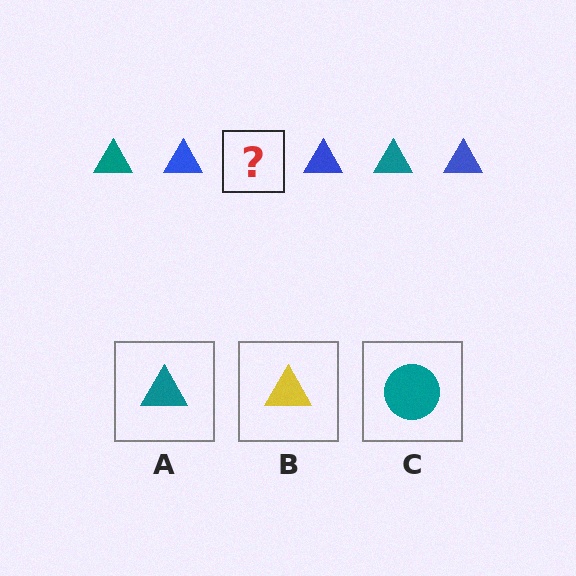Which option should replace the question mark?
Option A.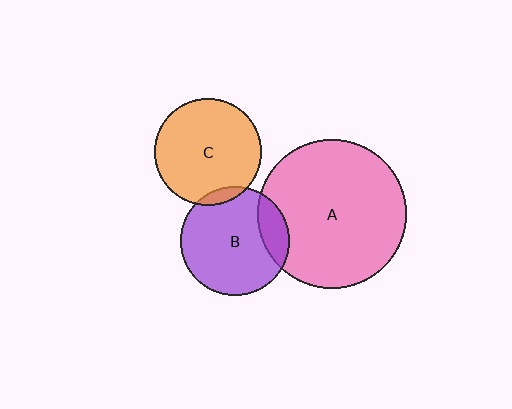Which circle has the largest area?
Circle A (pink).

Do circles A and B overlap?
Yes.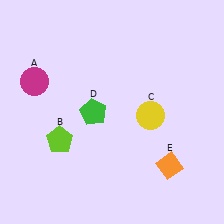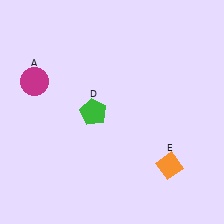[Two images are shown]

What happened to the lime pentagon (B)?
The lime pentagon (B) was removed in Image 2. It was in the bottom-left area of Image 1.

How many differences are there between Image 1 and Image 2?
There are 2 differences between the two images.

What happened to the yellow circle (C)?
The yellow circle (C) was removed in Image 2. It was in the bottom-right area of Image 1.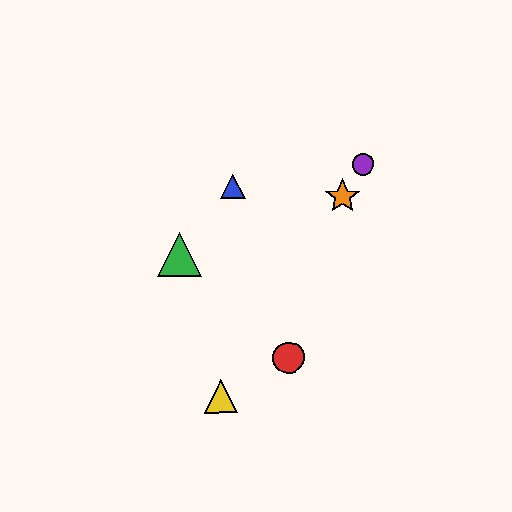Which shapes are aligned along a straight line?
The yellow triangle, the purple circle, the orange star are aligned along a straight line.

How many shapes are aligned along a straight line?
3 shapes (the yellow triangle, the purple circle, the orange star) are aligned along a straight line.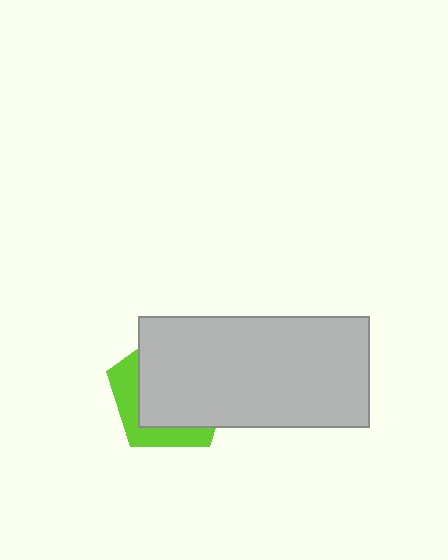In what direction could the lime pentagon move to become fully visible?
The lime pentagon could move toward the lower-left. That would shift it out from behind the light gray rectangle entirely.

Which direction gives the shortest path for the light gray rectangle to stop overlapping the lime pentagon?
Moving toward the upper-right gives the shortest separation.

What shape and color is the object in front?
The object in front is a light gray rectangle.